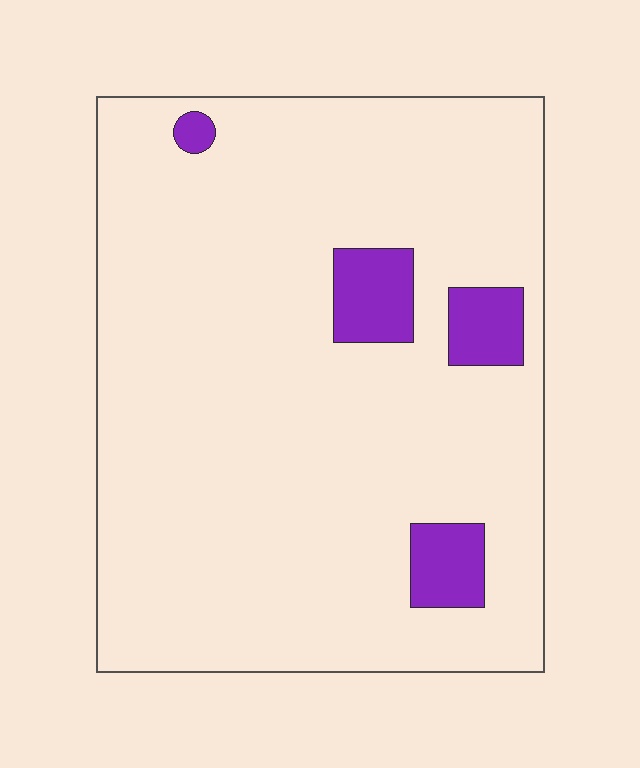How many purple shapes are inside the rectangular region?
4.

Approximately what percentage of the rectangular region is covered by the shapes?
Approximately 10%.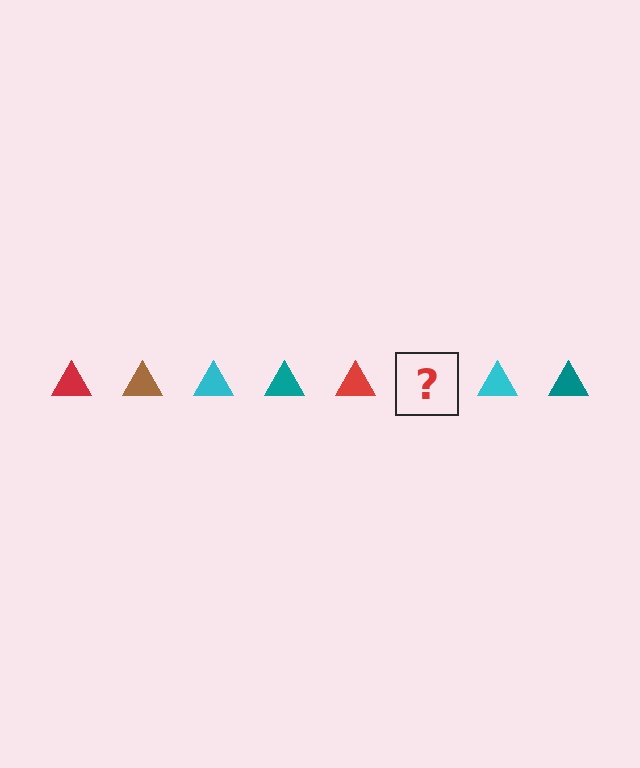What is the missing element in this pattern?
The missing element is a brown triangle.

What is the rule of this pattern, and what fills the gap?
The rule is that the pattern cycles through red, brown, cyan, teal triangles. The gap should be filled with a brown triangle.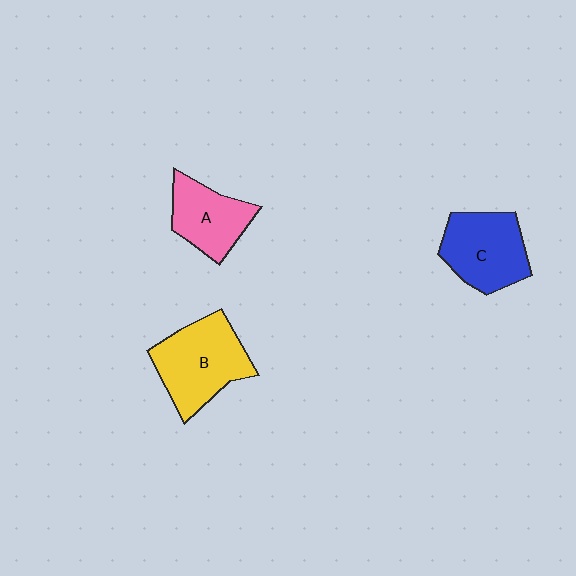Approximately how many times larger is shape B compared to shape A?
Approximately 1.4 times.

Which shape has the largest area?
Shape B (yellow).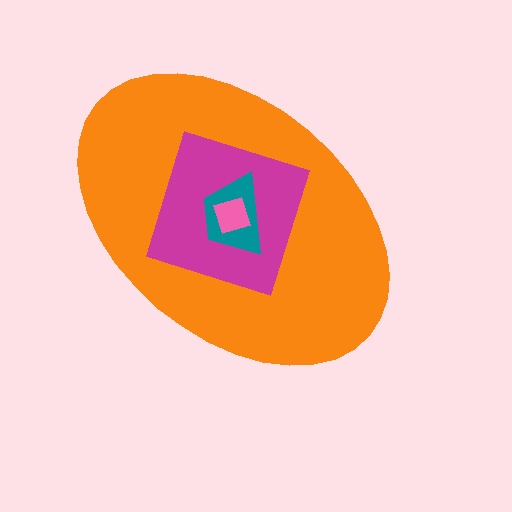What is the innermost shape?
The pink square.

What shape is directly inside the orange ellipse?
The magenta diamond.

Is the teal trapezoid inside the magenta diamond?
Yes.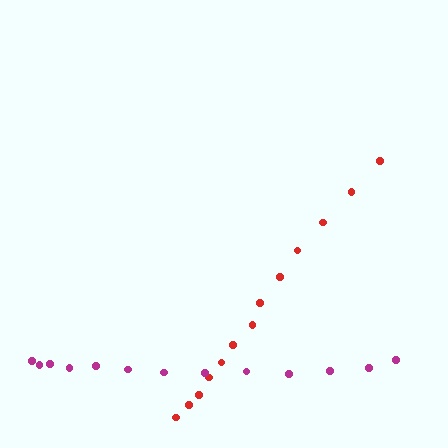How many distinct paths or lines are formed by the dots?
There are 2 distinct paths.